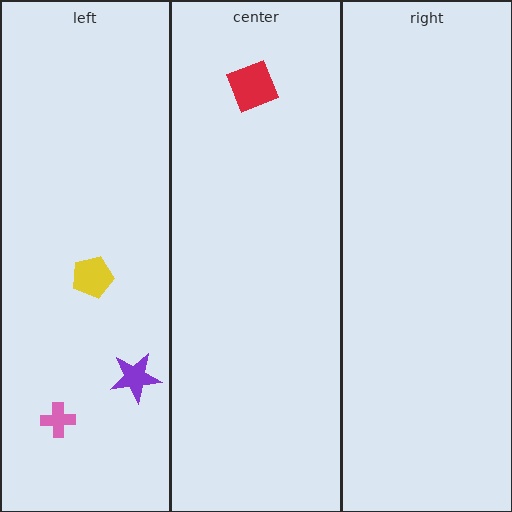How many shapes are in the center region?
1.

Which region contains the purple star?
The left region.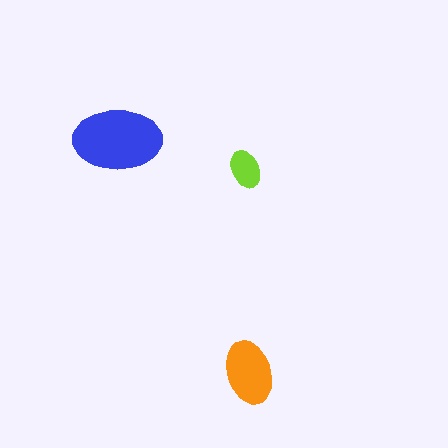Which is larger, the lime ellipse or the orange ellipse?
The orange one.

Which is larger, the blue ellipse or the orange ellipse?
The blue one.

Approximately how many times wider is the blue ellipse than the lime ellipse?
About 2.5 times wider.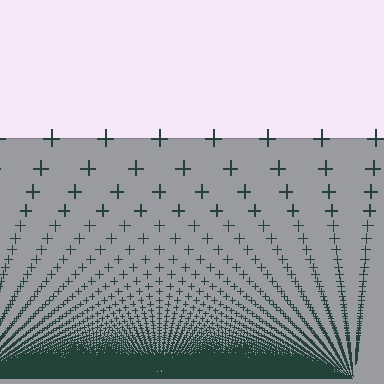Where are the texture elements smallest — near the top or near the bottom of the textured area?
Near the bottom.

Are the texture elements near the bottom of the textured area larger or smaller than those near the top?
Smaller. The gradient is inverted — elements near the bottom are smaller and denser.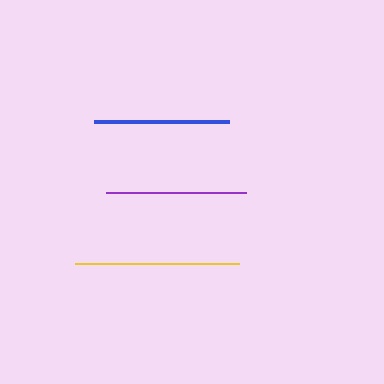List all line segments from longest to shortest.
From longest to shortest: yellow, purple, blue.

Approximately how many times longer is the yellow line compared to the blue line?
The yellow line is approximately 1.2 times the length of the blue line.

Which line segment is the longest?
The yellow line is the longest at approximately 164 pixels.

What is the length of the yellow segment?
The yellow segment is approximately 164 pixels long.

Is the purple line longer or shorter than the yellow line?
The yellow line is longer than the purple line.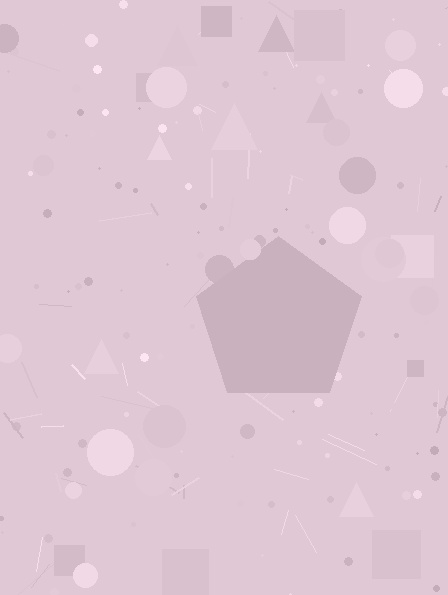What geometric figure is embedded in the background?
A pentagon is embedded in the background.